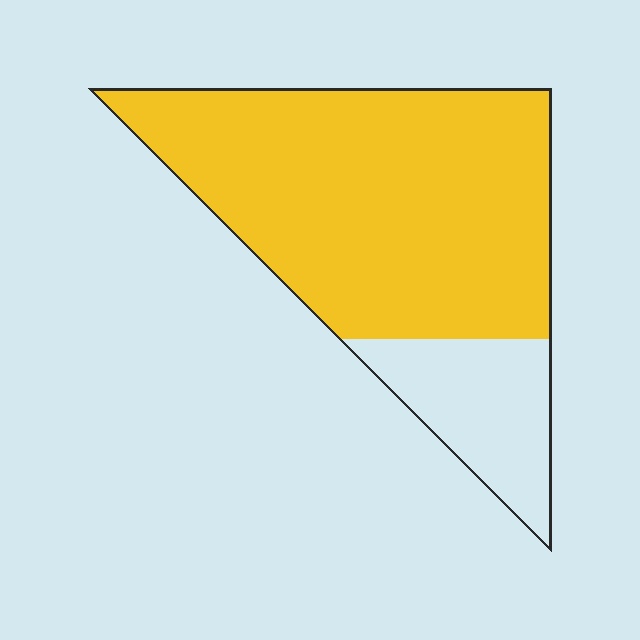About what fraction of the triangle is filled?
About four fifths (4/5).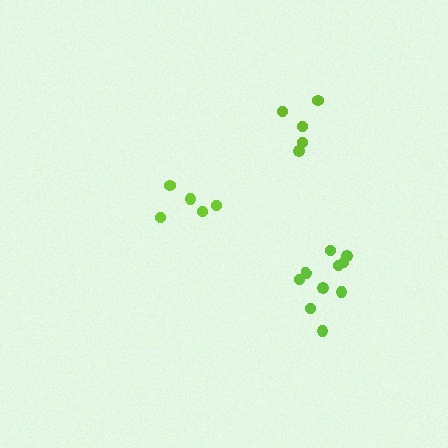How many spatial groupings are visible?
There are 3 spatial groupings.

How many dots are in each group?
Group 1: 10 dots, Group 2: 5 dots, Group 3: 5 dots (20 total).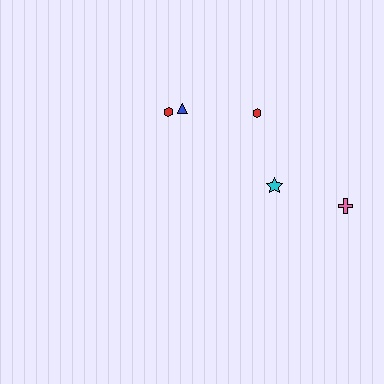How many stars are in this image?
There is 1 star.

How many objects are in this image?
There are 5 objects.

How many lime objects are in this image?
There are no lime objects.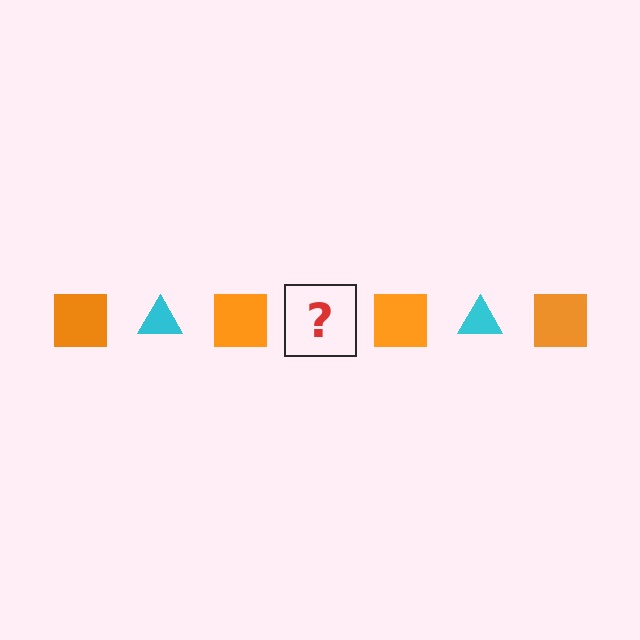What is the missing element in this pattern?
The missing element is a cyan triangle.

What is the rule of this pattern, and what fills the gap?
The rule is that the pattern alternates between orange square and cyan triangle. The gap should be filled with a cyan triangle.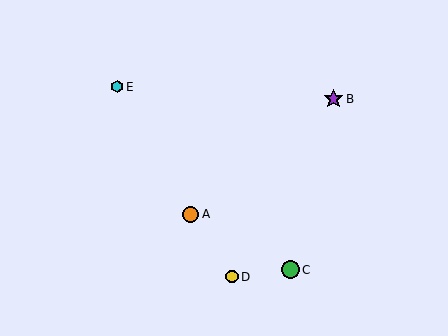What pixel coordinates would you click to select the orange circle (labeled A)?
Click at (190, 214) to select the orange circle A.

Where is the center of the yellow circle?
The center of the yellow circle is at (232, 277).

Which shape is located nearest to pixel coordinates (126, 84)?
The cyan hexagon (labeled E) at (117, 87) is nearest to that location.